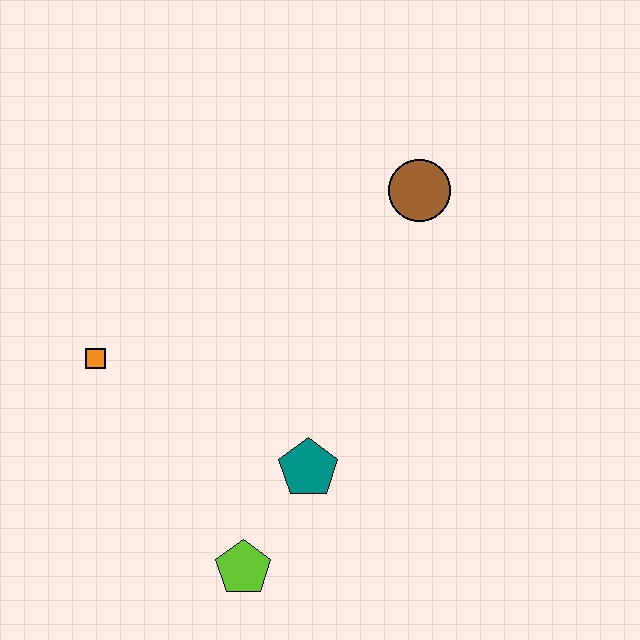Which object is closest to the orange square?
The teal pentagon is closest to the orange square.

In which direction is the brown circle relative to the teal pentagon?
The brown circle is above the teal pentagon.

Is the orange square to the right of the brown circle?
No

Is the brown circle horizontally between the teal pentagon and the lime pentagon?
No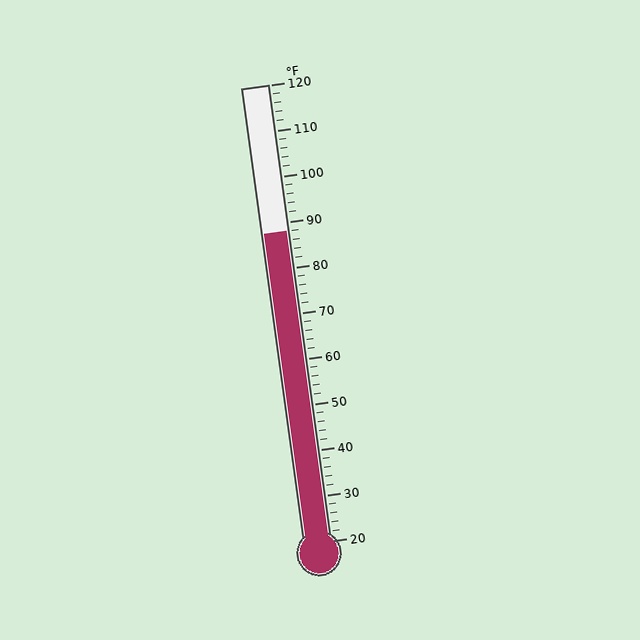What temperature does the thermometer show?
The thermometer shows approximately 88°F.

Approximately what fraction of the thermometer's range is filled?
The thermometer is filled to approximately 70% of its range.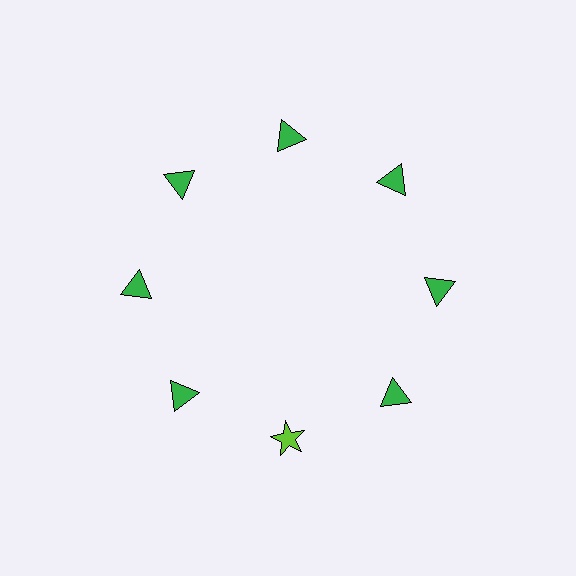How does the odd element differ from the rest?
It differs in both color (lime instead of green) and shape (star instead of triangle).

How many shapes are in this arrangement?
There are 8 shapes arranged in a ring pattern.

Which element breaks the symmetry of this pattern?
The lime star at roughly the 6 o'clock position breaks the symmetry. All other shapes are green triangles.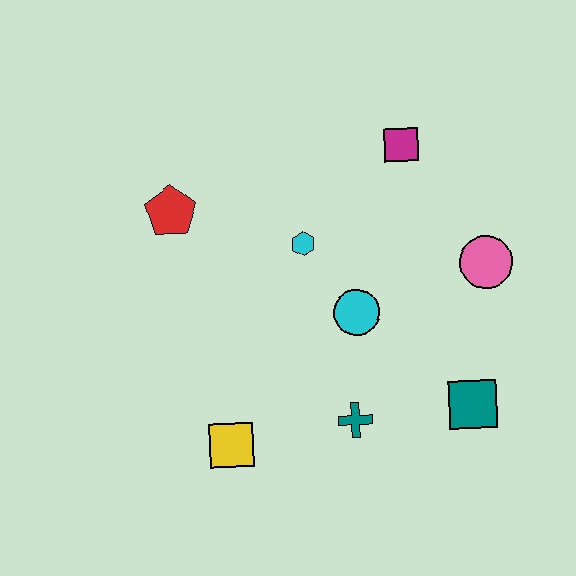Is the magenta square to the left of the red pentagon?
No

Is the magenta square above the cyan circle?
Yes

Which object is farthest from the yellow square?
The magenta square is farthest from the yellow square.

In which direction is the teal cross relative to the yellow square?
The teal cross is to the right of the yellow square.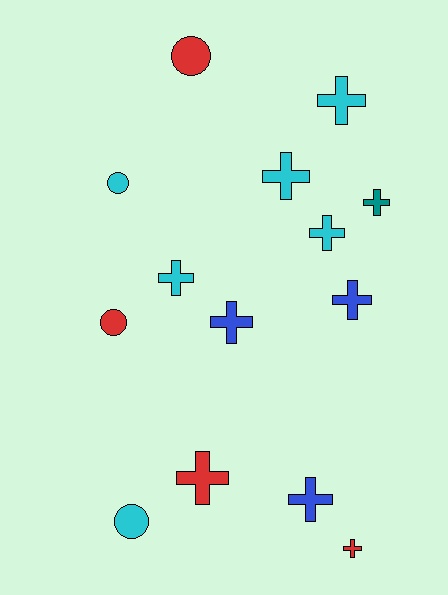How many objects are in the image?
There are 14 objects.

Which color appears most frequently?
Cyan, with 6 objects.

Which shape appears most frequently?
Cross, with 10 objects.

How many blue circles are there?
There are no blue circles.